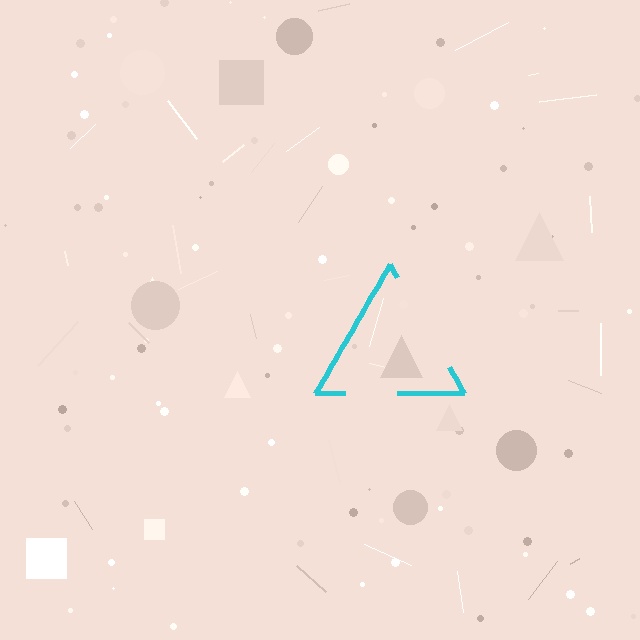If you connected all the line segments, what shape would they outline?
They would outline a triangle.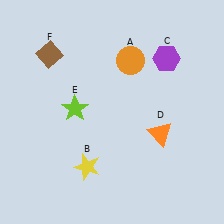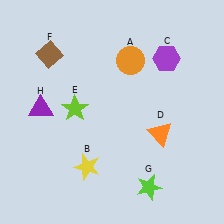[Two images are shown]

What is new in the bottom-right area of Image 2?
A lime star (G) was added in the bottom-right area of Image 2.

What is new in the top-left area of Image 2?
A purple triangle (H) was added in the top-left area of Image 2.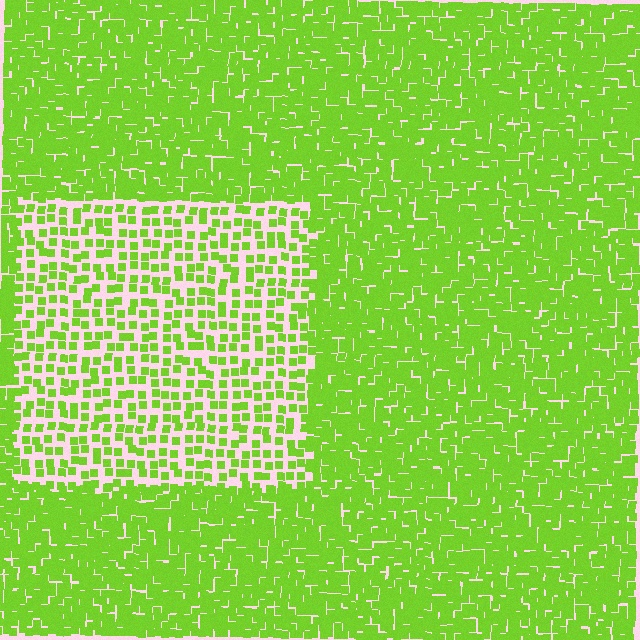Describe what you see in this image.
The image contains small lime elements arranged at two different densities. A rectangle-shaped region is visible where the elements are less densely packed than the surrounding area.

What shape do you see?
I see a rectangle.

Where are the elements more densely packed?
The elements are more densely packed outside the rectangle boundary.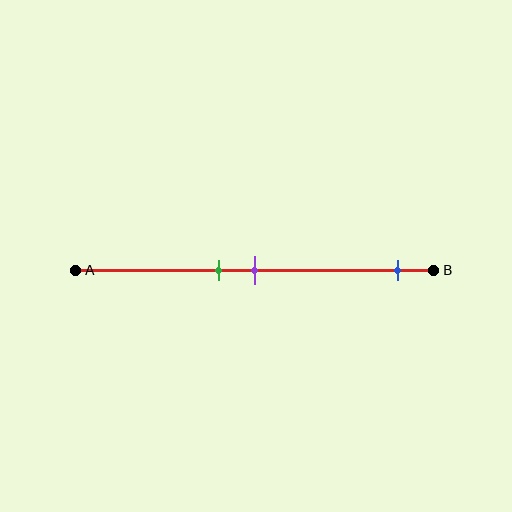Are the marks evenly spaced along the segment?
No, the marks are not evenly spaced.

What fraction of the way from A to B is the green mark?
The green mark is approximately 40% (0.4) of the way from A to B.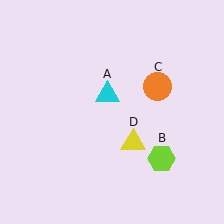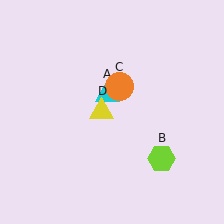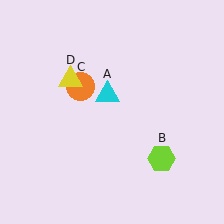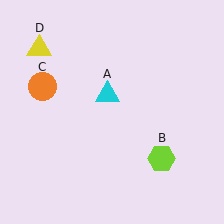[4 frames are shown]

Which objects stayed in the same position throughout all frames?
Cyan triangle (object A) and lime hexagon (object B) remained stationary.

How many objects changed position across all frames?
2 objects changed position: orange circle (object C), yellow triangle (object D).